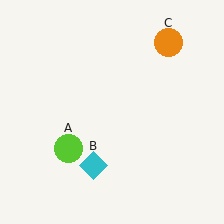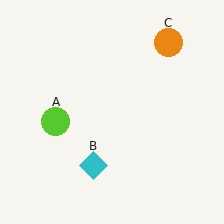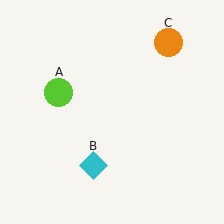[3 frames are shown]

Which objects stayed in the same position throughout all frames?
Cyan diamond (object B) and orange circle (object C) remained stationary.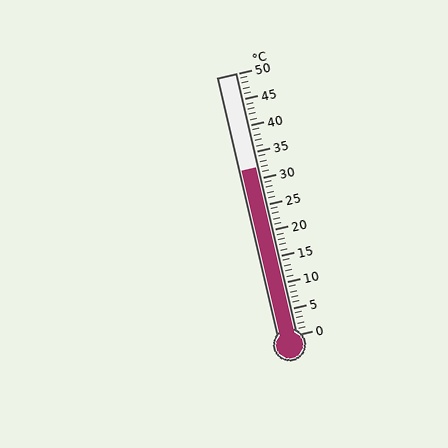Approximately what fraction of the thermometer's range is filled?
The thermometer is filled to approximately 65% of its range.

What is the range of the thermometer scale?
The thermometer scale ranges from 0°C to 50°C.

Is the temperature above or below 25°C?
The temperature is above 25°C.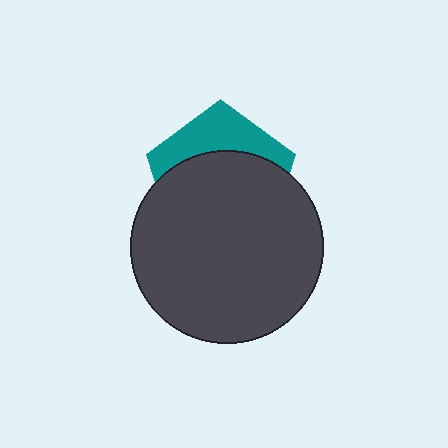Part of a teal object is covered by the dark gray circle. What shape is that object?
It is a pentagon.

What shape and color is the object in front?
The object in front is a dark gray circle.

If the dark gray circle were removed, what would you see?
You would see the complete teal pentagon.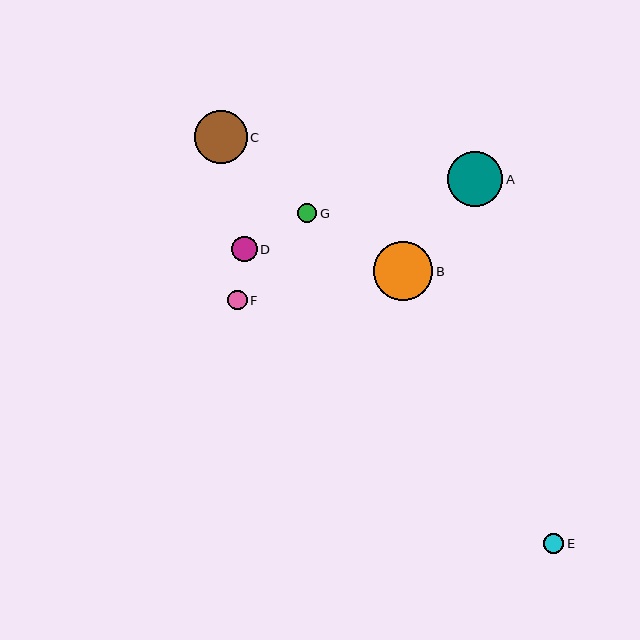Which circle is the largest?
Circle B is the largest with a size of approximately 59 pixels.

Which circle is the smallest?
Circle G is the smallest with a size of approximately 19 pixels.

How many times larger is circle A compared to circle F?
Circle A is approximately 2.8 times the size of circle F.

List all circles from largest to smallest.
From largest to smallest: B, A, C, D, E, F, G.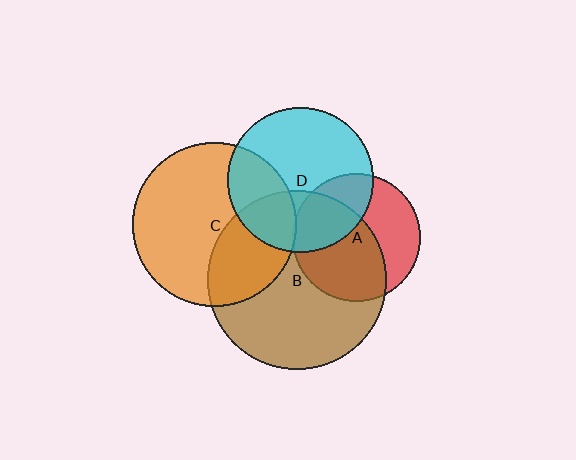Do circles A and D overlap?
Yes.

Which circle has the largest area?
Circle B (brown).